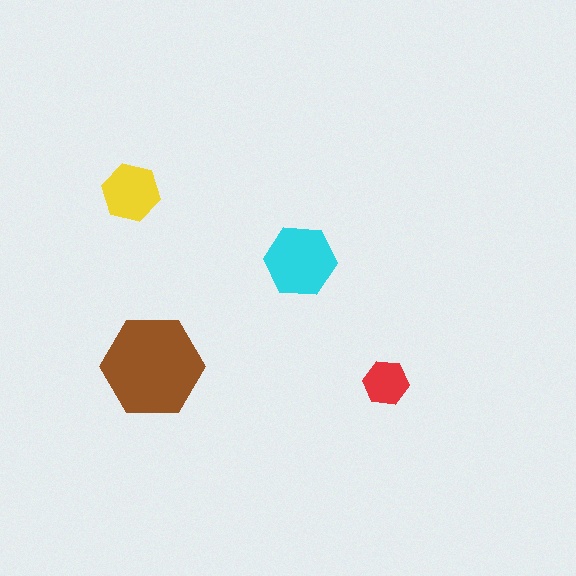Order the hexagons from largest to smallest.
the brown one, the cyan one, the yellow one, the red one.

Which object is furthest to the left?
The yellow hexagon is leftmost.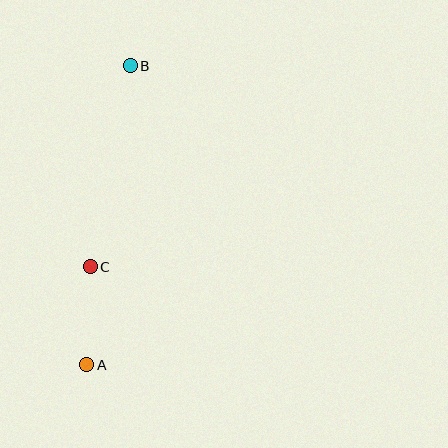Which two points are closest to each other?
Points A and C are closest to each other.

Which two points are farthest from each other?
Points A and B are farthest from each other.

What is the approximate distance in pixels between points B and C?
The distance between B and C is approximately 205 pixels.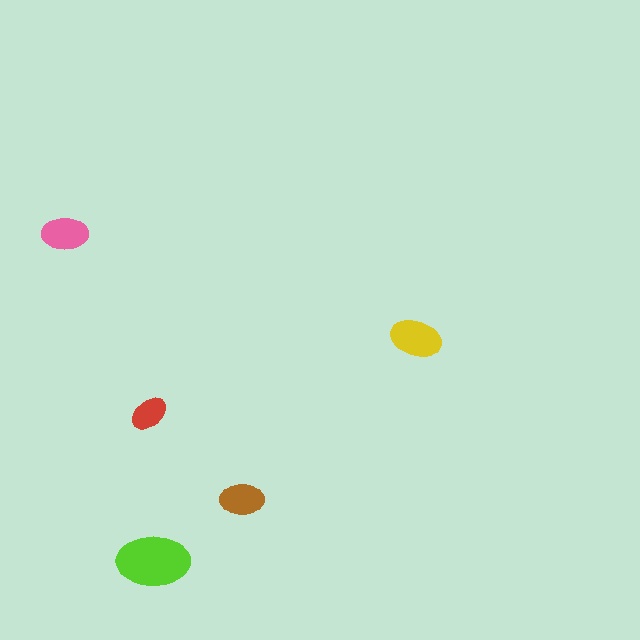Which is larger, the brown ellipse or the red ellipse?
The brown one.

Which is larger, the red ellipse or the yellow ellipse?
The yellow one.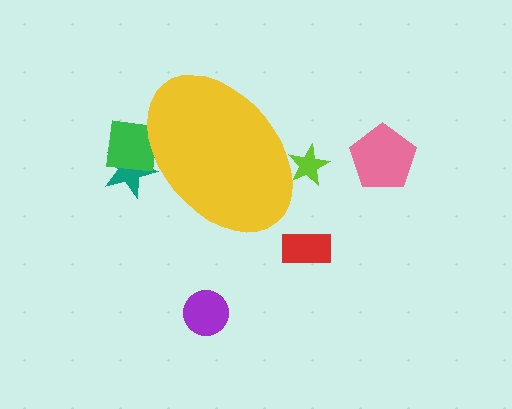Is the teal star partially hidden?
Yes, the teal star is partially hidden behind the yellow ellipse.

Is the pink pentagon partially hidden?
No, the pink pentagon is fully visible.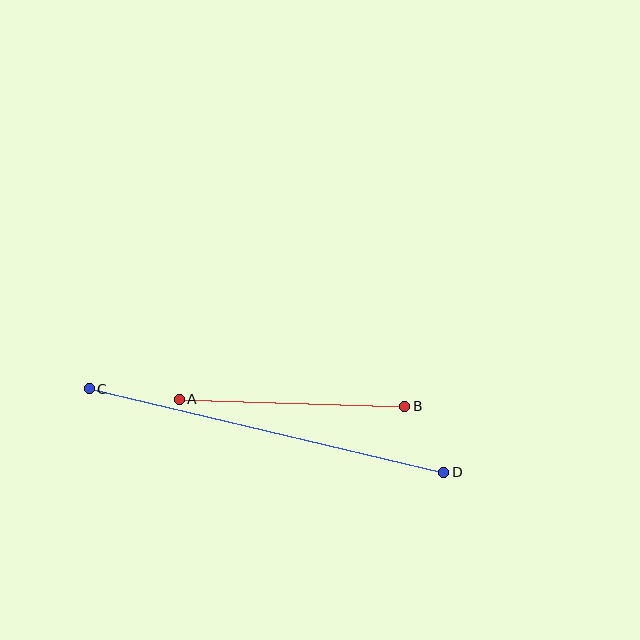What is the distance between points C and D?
The distance is approximately 364 pixels.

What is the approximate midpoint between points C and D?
The midpoint is at approximately (267, 430) pixels.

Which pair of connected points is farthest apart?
Points C and D are farthest apart.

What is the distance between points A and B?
The distance is approximately 226 pixels.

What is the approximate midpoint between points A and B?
The midpoint is at approximately (292, 403) pixels.